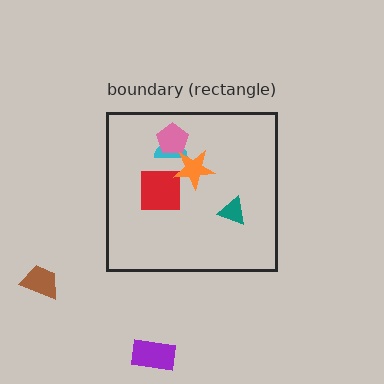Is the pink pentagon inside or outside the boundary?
Inside.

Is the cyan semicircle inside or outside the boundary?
Inside.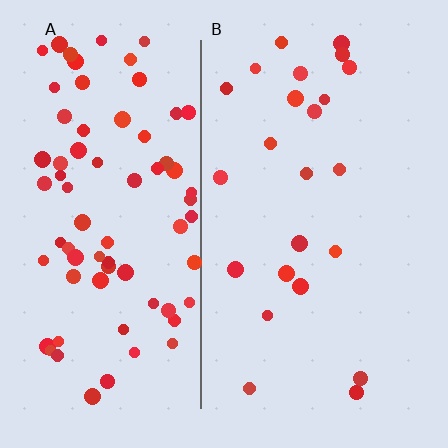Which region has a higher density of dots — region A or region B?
A (the left).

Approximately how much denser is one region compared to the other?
Approximately 3.3× — region A over region B.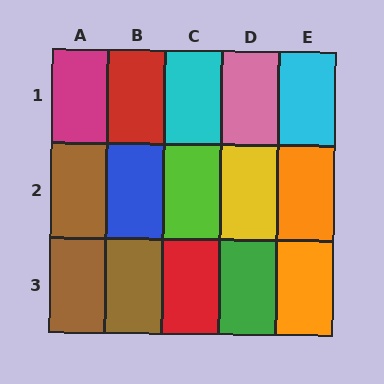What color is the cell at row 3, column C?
Red.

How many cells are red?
2 cells are red.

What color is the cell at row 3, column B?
Brown.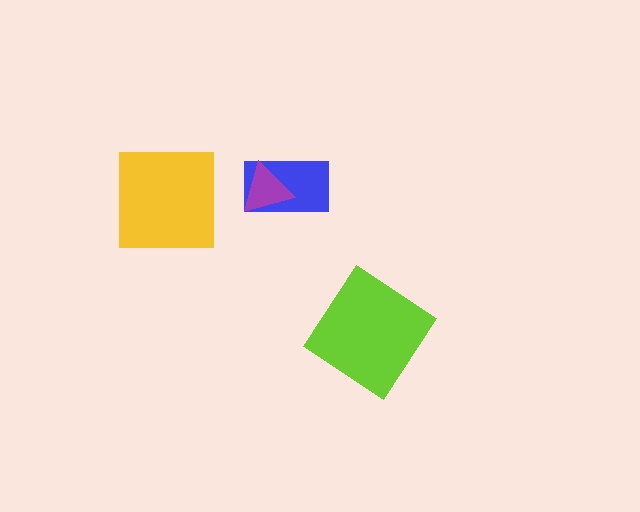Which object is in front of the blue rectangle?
The purple triangle is in front of the blue rectangle.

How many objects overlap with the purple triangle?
1 object overlaps with the purple triangle.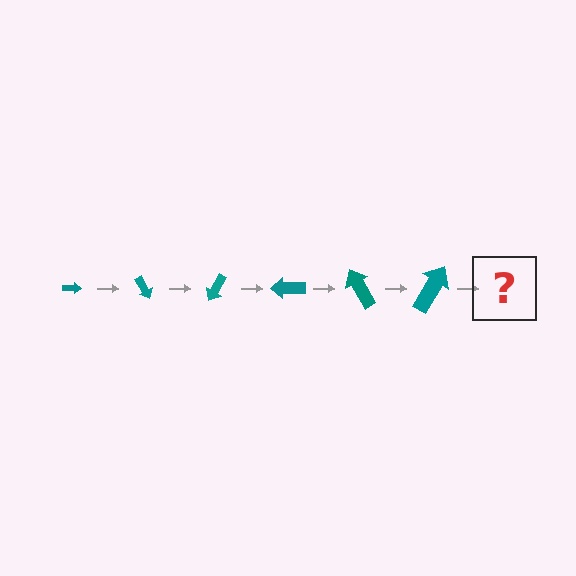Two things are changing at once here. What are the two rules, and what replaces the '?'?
The two rules are that the arrow grows larger each step and it rotates 60 degrees each step. The '?' should be an arrow, larger than the previous one and rotated 360 degrees from the start.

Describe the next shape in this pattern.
It should be an arrow, larger than the previous one and rotated 360 degrees from the start.